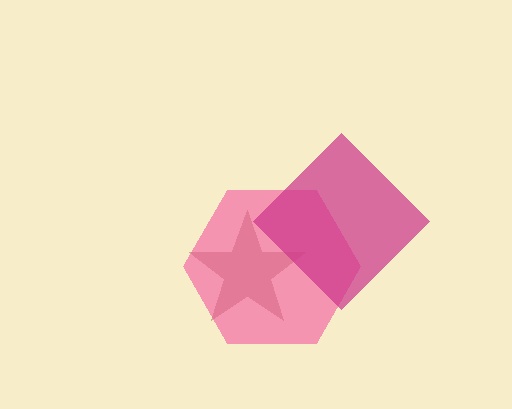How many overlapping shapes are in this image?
There are 3 overlapping shapes in the image.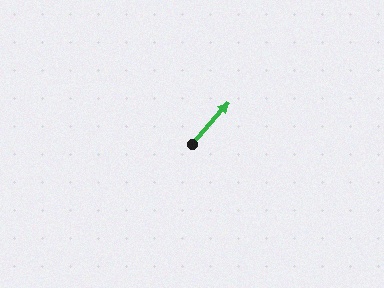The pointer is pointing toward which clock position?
Roughly 1 o'clock.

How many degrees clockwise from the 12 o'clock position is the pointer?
Approximately 41 degrees.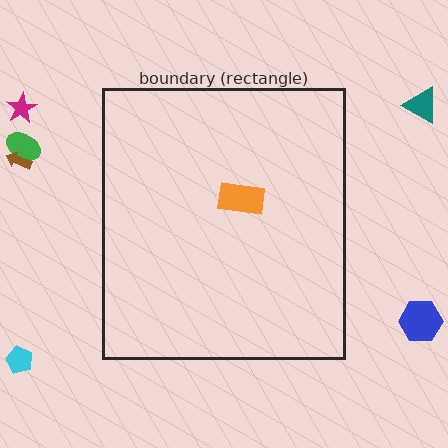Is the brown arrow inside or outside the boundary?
Outside.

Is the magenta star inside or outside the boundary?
Outside.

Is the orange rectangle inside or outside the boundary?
Inside.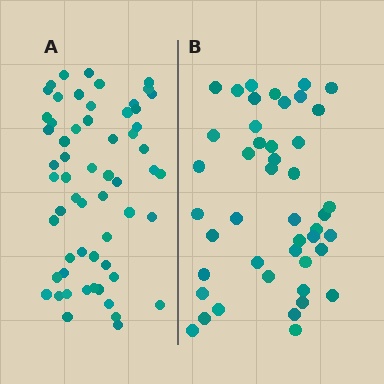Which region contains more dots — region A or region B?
Region A (the left region) has more dots.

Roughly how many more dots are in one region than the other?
Region A has approximately 15 more dots than region B.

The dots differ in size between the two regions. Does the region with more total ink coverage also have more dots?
No. Region B has more total ink coverage because its dots are larger, but region A actually contains more individual dots. Total area can be misleading — the number of items is what matters here.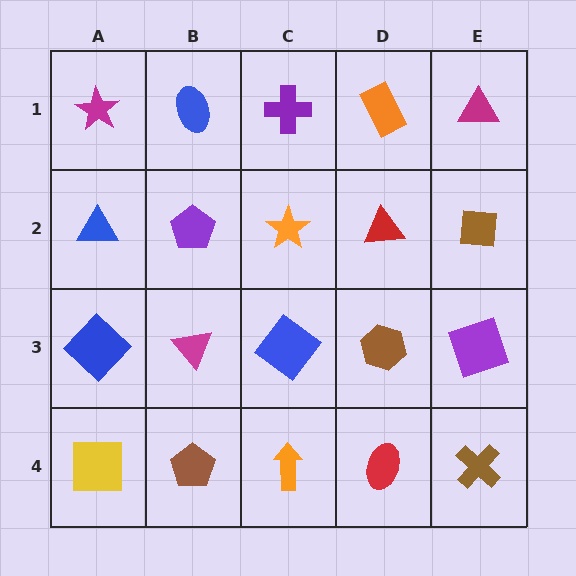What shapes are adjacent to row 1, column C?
An orange star (row 2, column C), a blue ellipse (row 1, column B), an orange rectangle (row 1, column D).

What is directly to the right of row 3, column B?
A blue diamond.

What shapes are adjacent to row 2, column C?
A purple cross (row 1, column C), a blue diamond (row 3, column C), a purple pentagon (row 2, column B), a red triangle (row 2, column D).